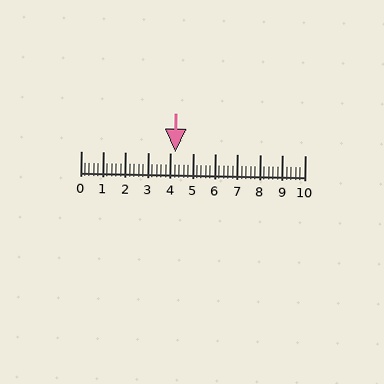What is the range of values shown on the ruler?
The ruler shows values from 0 to 10.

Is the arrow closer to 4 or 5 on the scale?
The arrow is closer to 4.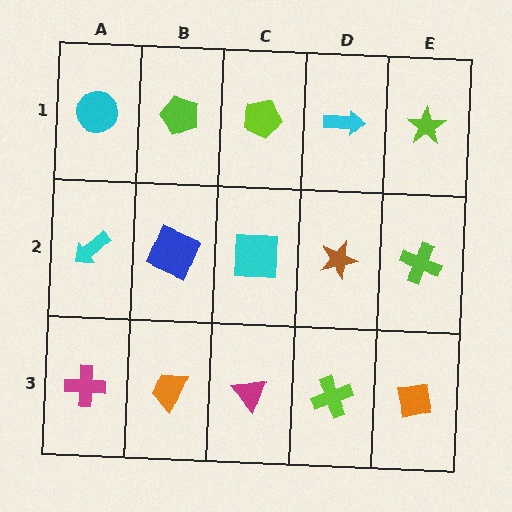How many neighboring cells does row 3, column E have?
2.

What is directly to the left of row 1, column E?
A cyan arrow.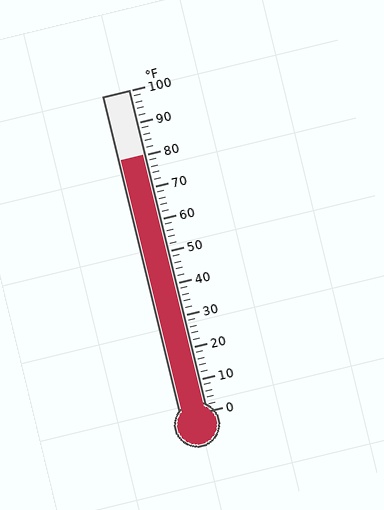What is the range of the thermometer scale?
The thermometer scale ranges from 0°F to 100°F.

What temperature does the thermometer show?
The thermometer shows approximately 80°F.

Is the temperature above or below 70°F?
The temperature is above 70°F.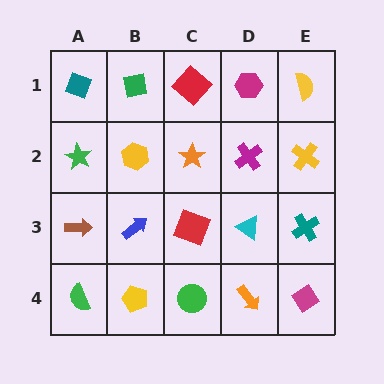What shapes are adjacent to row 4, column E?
A teal cross (row 3, column E), an orange arrow (row 4, column D).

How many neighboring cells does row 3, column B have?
4.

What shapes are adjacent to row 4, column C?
A red square (row 3, column C), a yellow pentagon (row 4, column B), an orange arrow (row 4, column D).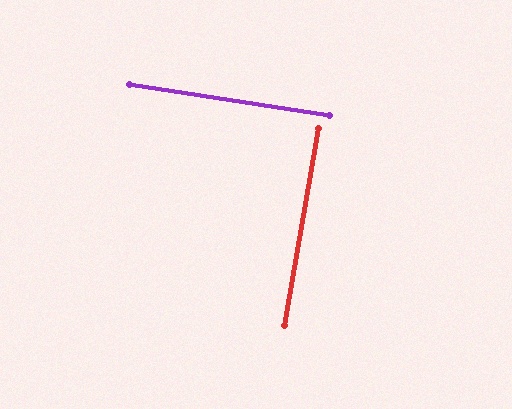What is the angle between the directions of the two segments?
Approximately 89 degrees.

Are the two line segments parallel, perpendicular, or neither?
Perpendicular — they meet at approximately 89°.